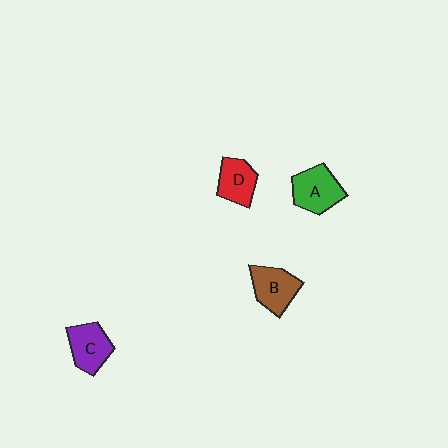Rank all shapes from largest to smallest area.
From largest to smallest: A (green), B (brown), C (purple), D (red).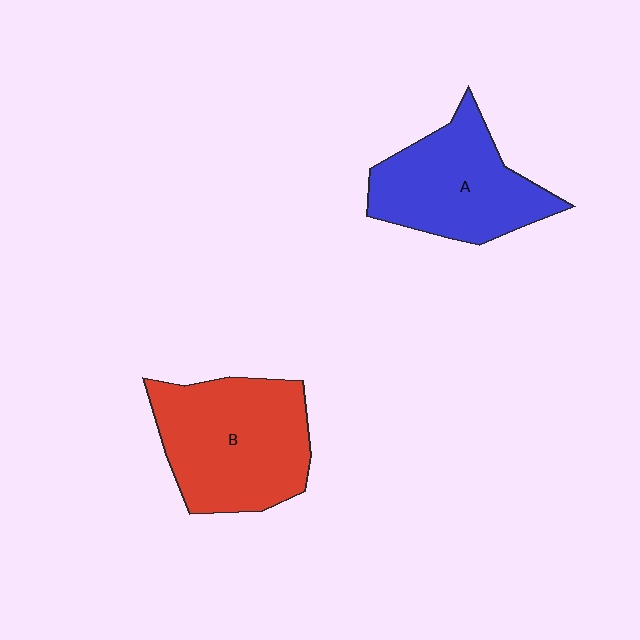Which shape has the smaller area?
Shape A (blue).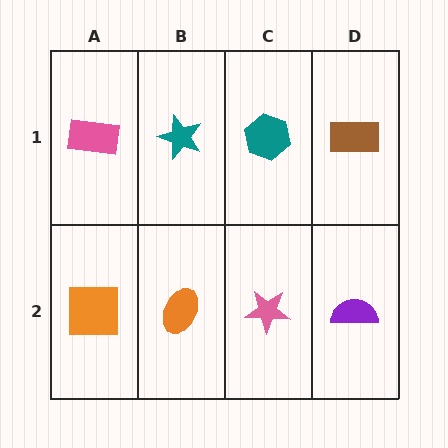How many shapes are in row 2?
4 shapes.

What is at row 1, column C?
A teal hexagon.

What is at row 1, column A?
A pink rectangle.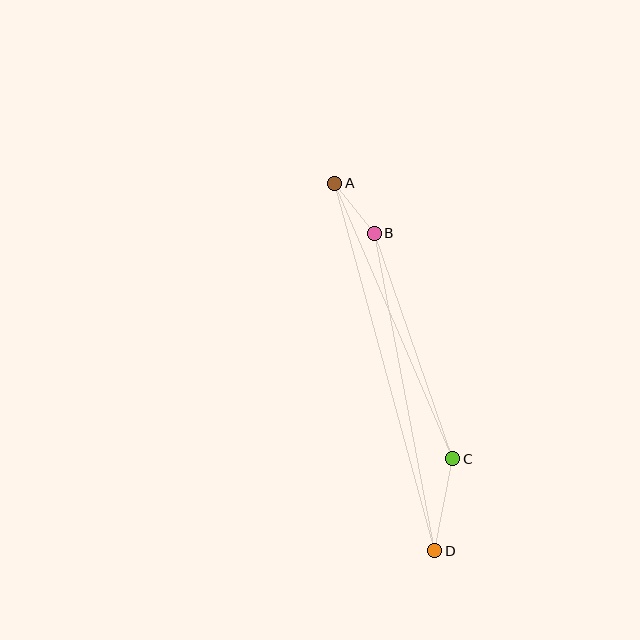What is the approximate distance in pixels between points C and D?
The distance between C and D is approximately 93 pixels.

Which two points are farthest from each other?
Points A and D are farthest from each other.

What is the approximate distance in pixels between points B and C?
The distance between B and C is approximately 239 pixels.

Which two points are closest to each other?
Points A and B are closest to each other.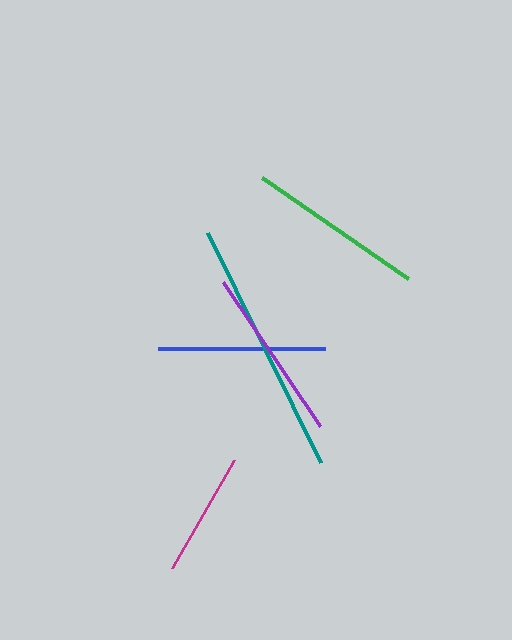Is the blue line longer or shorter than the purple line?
The purple line is longer than the blue line.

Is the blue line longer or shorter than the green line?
The green line is longer than the blue line.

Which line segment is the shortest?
The magenta line is the shortest at approximately 124 pixels.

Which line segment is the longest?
The teal line is the longest at approximately 256 pixels.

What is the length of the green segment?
The green segment is approximately 178 pixels long.